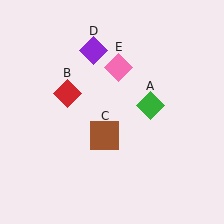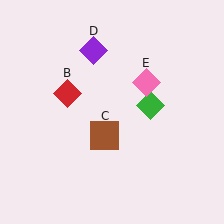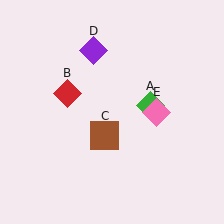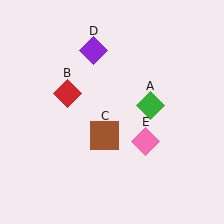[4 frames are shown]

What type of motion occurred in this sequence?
The pink diamond (object E) rotated clockwise around the center of the scene.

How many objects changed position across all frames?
1 object changed position: pink diamond (object E).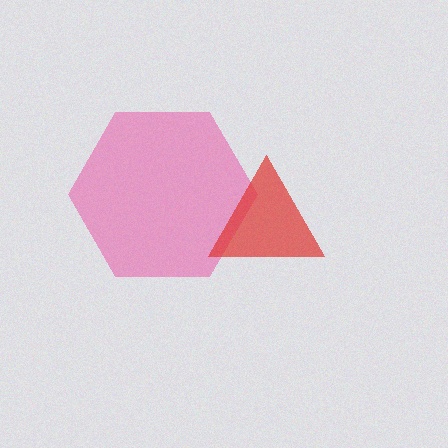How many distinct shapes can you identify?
There are 2 distinct shapes: a pink hexagon, a red triangle.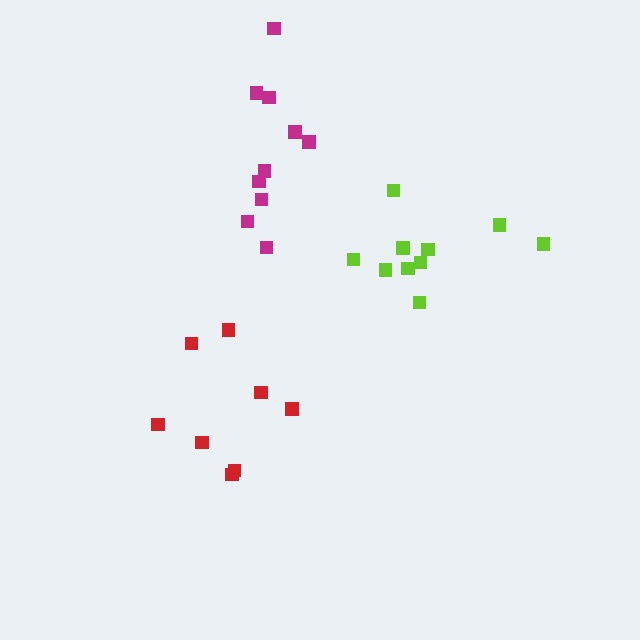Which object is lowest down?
The red cluster is bottommost.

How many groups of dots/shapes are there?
There are 3 groups.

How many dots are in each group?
Group 1: 8 dots, Group 2: 10 dots, Group 3: 10 dots (28 total).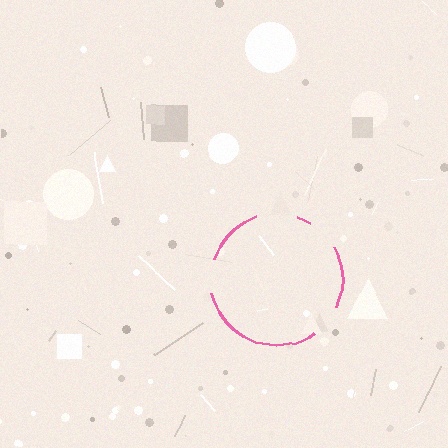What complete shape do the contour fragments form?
The contour fragments form a circle.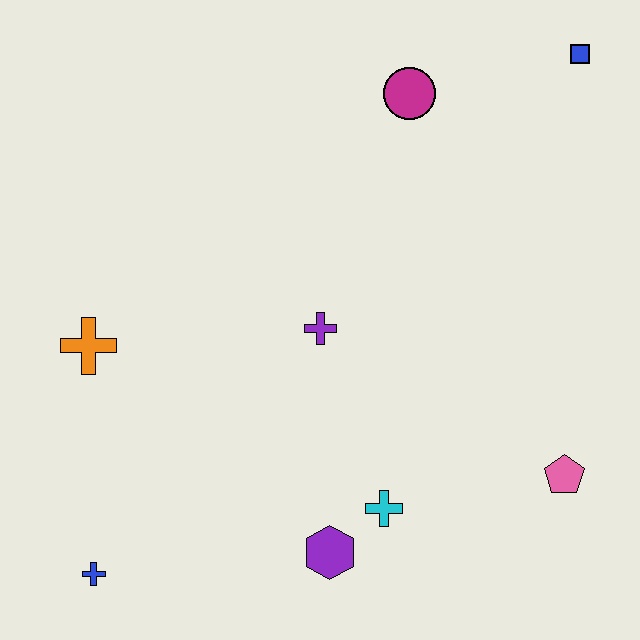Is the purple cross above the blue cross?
Yes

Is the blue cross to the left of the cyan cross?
Yes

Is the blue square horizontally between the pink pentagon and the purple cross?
No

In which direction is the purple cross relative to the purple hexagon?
The purple cross is above the purple hexagon.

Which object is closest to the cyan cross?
The purple hexagon is closest to the cyan cross.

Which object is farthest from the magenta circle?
The blue cross is farthest from the magenta circle.